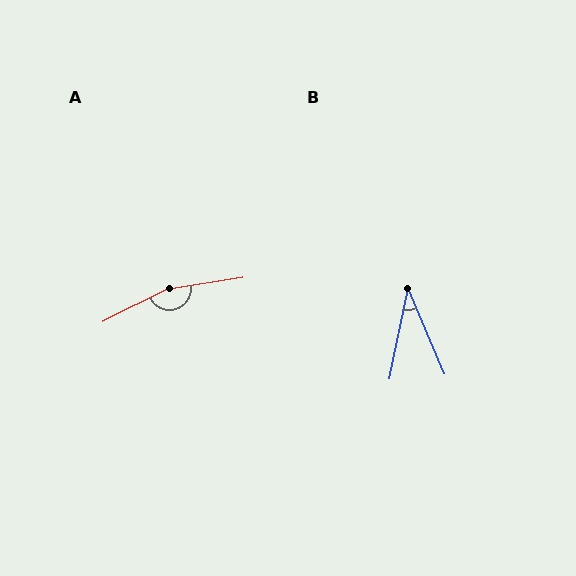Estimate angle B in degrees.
Approximately 35 degrees.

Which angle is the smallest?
B, at approximately 35 degrees.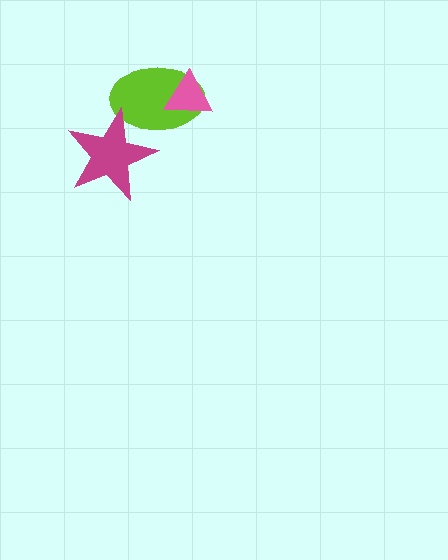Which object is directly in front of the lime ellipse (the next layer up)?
The pink triangle is directly in front of the lime ellipse.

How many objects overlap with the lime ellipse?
2 objects overlap with the lime ellipse.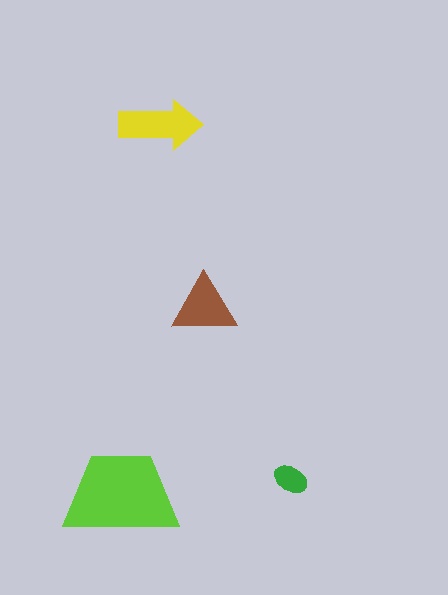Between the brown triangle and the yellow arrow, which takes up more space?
The yellow arrow.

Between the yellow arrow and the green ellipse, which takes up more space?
The yellow arrow.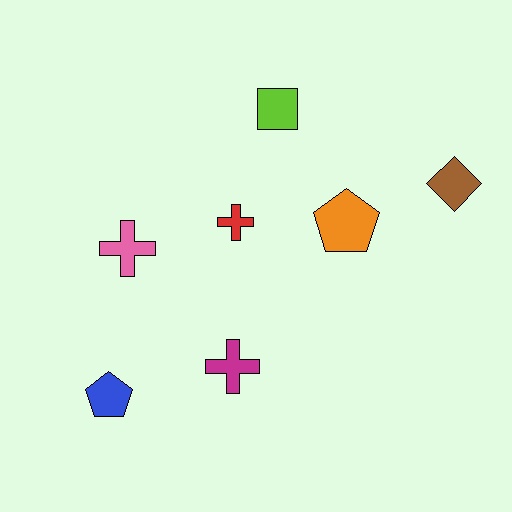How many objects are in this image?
There are 7 objects.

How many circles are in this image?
There are no circles.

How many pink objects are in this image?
There is 1 pink object.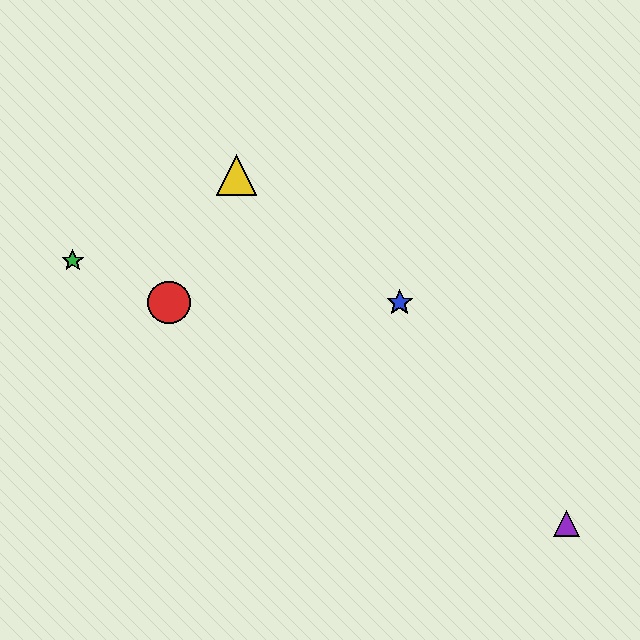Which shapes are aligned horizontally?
The red circle, the blue star are aligned horizontally.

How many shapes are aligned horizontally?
2 shapes (the red circle, the blue star) are aligned horizontally.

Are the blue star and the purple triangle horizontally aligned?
No, the blue star is at y≈302 and the purple triangle is at y≈524.